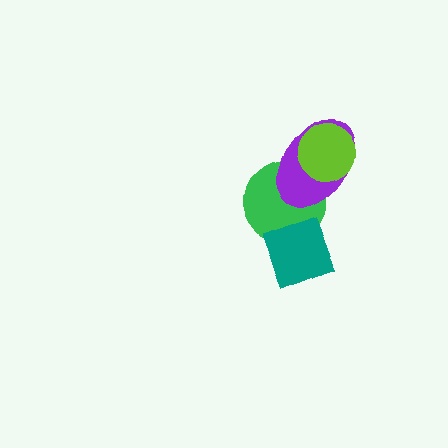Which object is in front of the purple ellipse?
The lime circle is in front of the purple ellipse.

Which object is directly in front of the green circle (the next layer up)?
The teal diamond is directly in front of the green circle.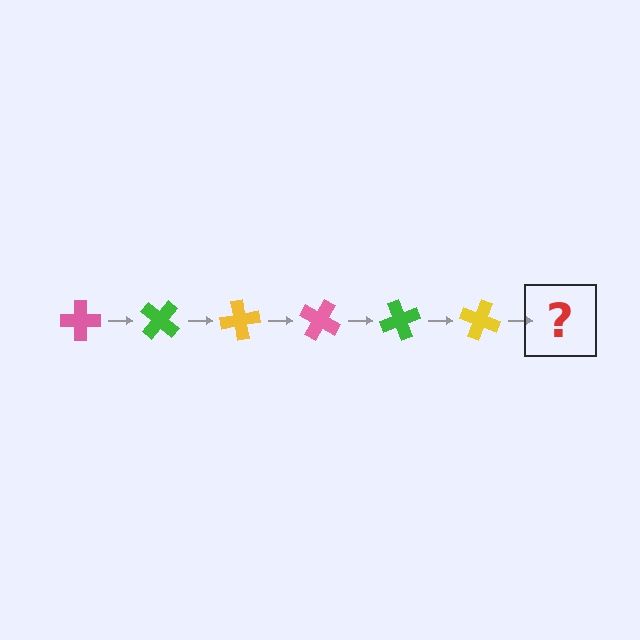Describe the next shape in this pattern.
It should be a pink cross, rotated 240 degrees from the start.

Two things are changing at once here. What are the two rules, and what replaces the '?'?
The two rules are that it rotates 40 degrees each step and the color cycles through pink, green, and yellow. The '?' should be a pink cross, rotated 240 degrees from the start.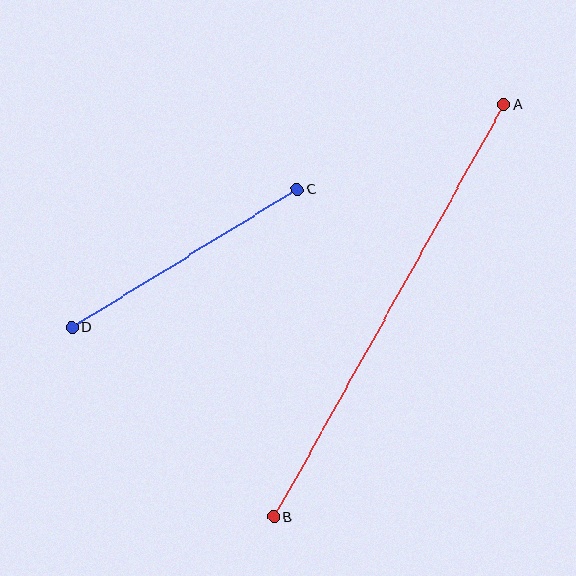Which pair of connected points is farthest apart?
Points A and B are farthest apart.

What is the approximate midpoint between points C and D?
The midpoint is at approximately (184, 258) pixels.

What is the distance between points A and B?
The distance is approximately 472 pixels.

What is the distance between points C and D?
The distance is approximately 264 pixels.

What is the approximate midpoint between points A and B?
The midpoint is at approximately (389, 311) pixels.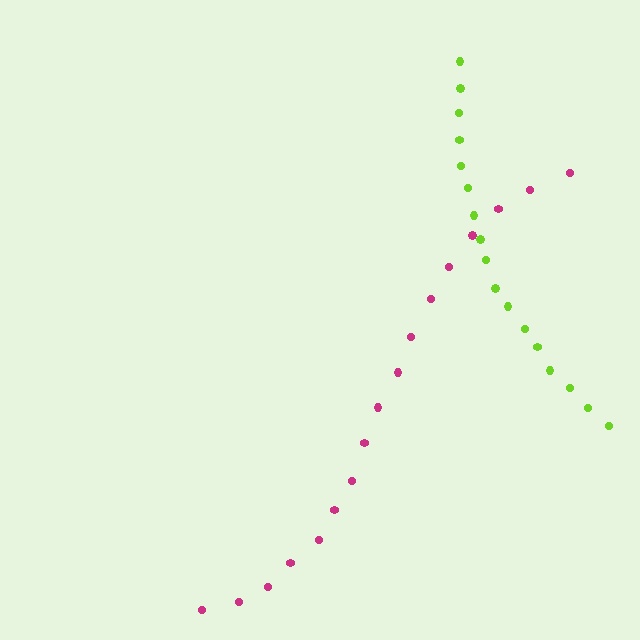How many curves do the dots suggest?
There are 2 distinct paths.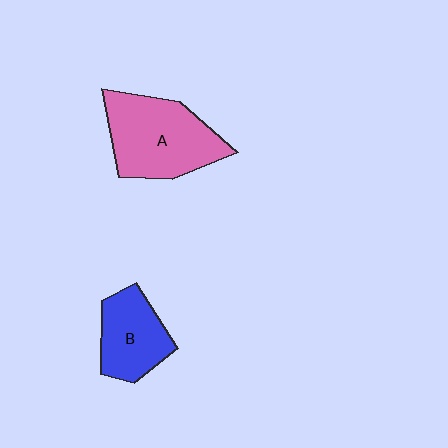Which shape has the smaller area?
Shape B (blue).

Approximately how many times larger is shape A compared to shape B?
Approximately 1.5 times.